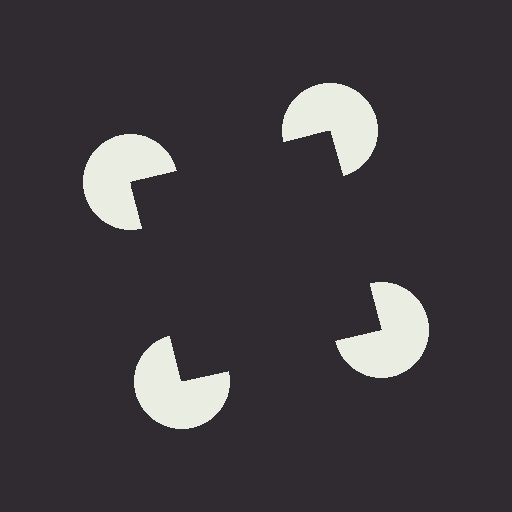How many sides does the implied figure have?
4 sides.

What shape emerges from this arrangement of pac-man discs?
An illusory square — its edges are inferred from the aligned wedge cuts in the pac-man discs, not physically drawn.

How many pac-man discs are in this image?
There are 4 — one at each vertex of the illusory square.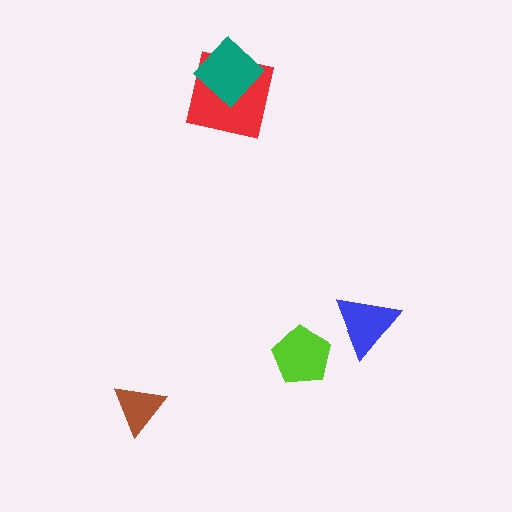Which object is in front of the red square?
The teal diamond is in front of the red square.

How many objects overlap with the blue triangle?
0 objects overlap with the blue triangle.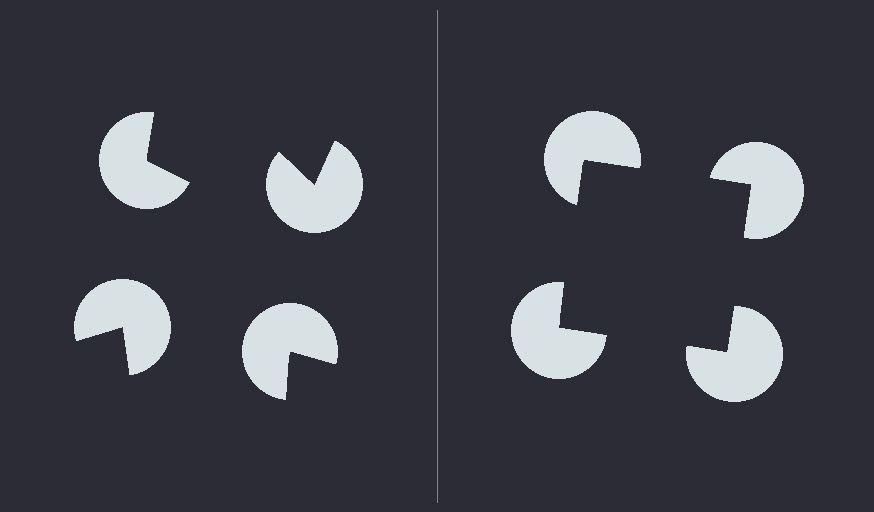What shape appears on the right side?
An illusory square.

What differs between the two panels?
The pac-man discs are positioned identically on both sides; only the wedge orientations differ. On the right they align to a square; on the left they are misaligned.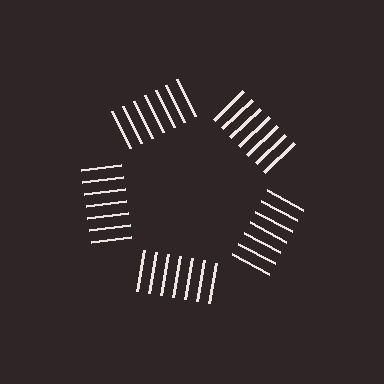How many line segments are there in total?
35 — 7 along each of the 5 edges.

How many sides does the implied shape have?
5 sides — the line-ends trace a pentagon.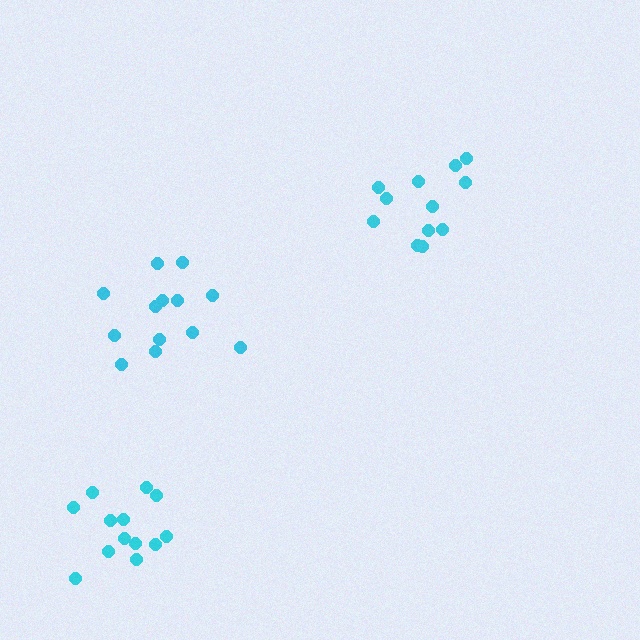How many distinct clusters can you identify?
There are 3 distinct clusters.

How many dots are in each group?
Group 1: 13 dots, Group 2: 12 dots, Group 3: 13 dots (38 total).